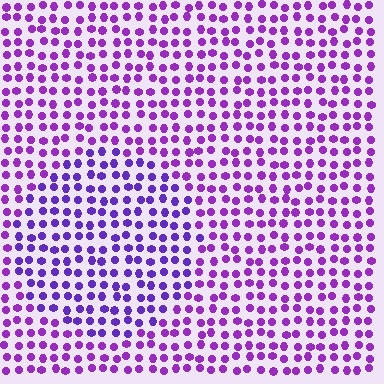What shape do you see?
I see a circle.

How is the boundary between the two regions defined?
The boundary is defined purely by a slight shift in hue (about 23 degrees). Spacing, size, and orientation are identical on both sides.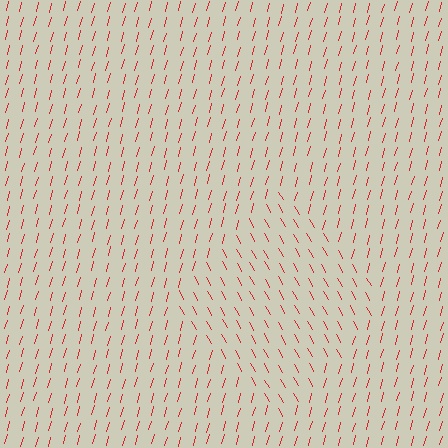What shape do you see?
I see a diamond.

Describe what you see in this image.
The image is filled with small red line segments. A diamond region in the image has lines oriented differently from the surrounding lines, creating a visible texture boundary.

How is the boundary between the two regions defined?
The boundary is defined purely by a change in line orientation (approximately 45 degrees difference). All lines are the same color and thickness.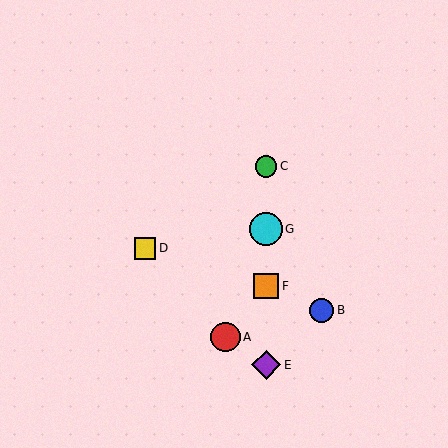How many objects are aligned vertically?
4 objects (C, E, F, G) are aligned vertically.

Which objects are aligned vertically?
Objects C, E, F, G are aligned vertically.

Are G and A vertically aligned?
No, G is at x≈266 and A is at x≈225.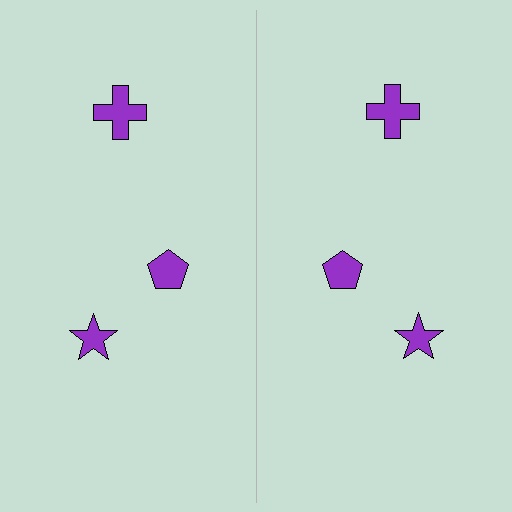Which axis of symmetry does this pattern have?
The pattern has a vertical axis of symmetry running through the center of the image.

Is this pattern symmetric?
Yes, this pattern has bilateral (reflection) symmetry.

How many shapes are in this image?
There are 6 shapes in this image.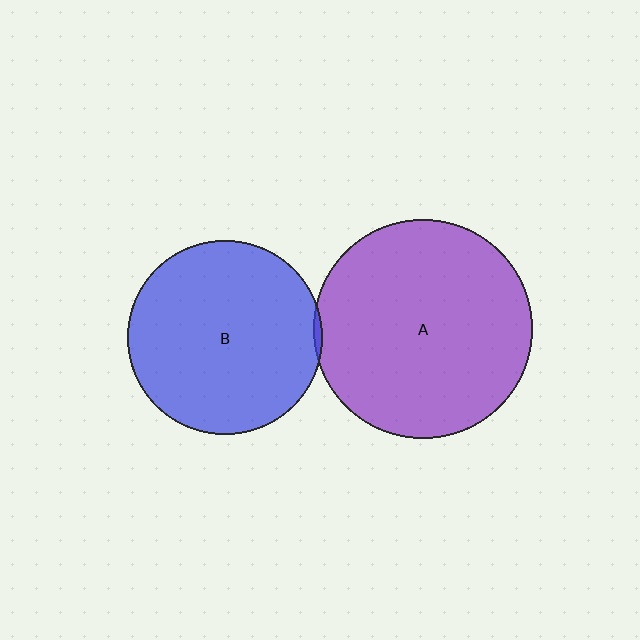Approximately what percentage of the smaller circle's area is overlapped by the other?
Approximately 5%.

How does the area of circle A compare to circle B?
Approximately 1.3 times.